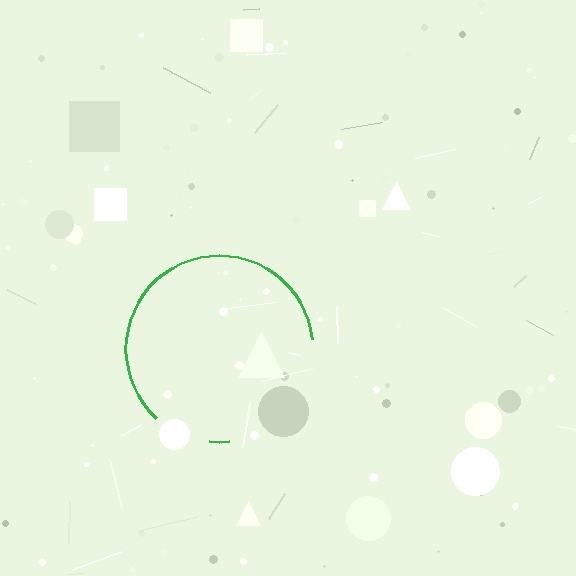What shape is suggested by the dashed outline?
The dashed outline suggests a circle.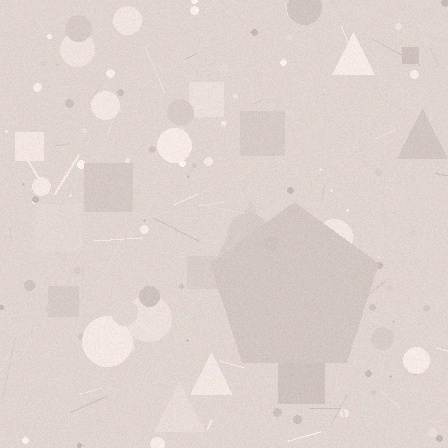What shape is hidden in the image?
A pentagon is hidden in the image.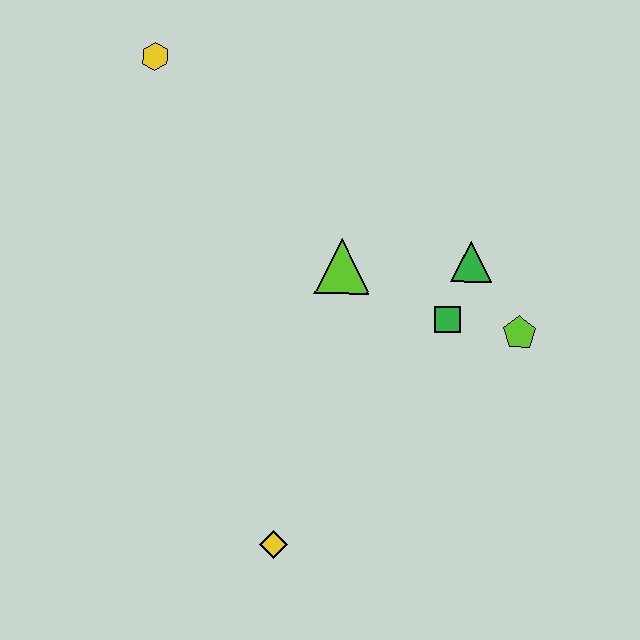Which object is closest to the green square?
The green triangle is closest to the green square.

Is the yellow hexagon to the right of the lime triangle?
No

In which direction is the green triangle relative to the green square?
The green triangle is above the green square.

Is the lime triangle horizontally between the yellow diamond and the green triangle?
Yes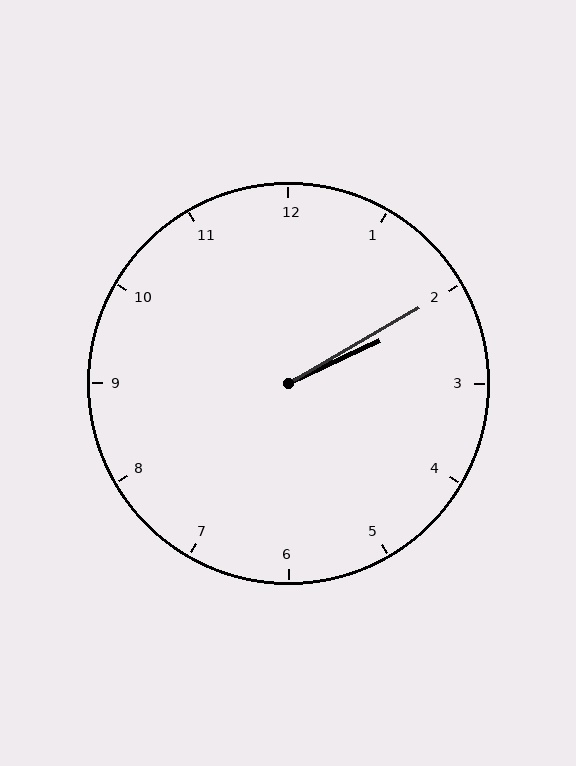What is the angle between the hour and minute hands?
Approximately 5 degrees.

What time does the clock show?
2:10.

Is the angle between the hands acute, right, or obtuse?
It is acute.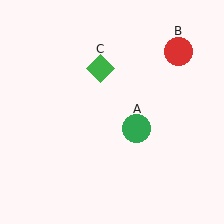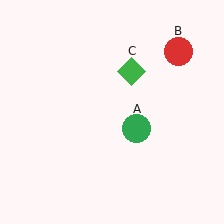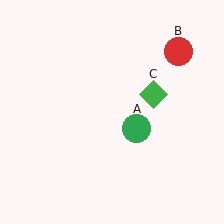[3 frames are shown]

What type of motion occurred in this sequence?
The green diamond (object C) rotated clockwise around the center of the scene.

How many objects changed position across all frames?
1 object changed position: green diamond (object C).